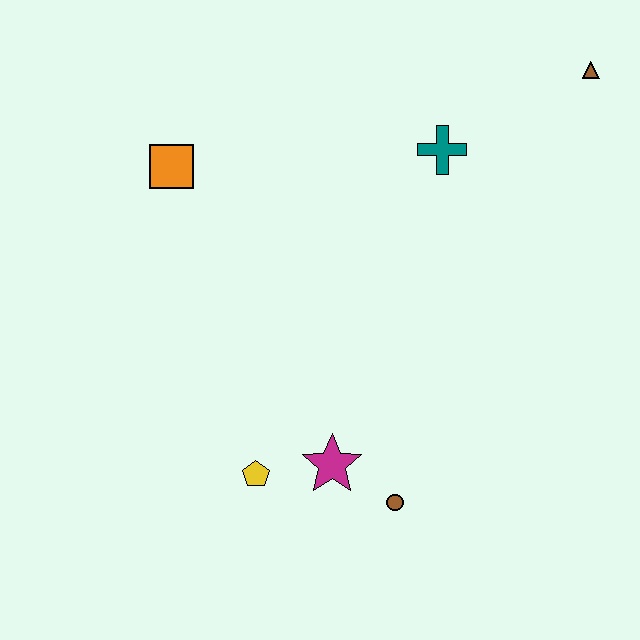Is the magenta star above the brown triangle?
No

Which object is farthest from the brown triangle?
The yellow pentagon is farthest from the brown triangle.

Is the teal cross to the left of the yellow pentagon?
No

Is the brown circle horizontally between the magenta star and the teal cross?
Yes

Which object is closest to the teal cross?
The brown triangle is closest to the teal cross.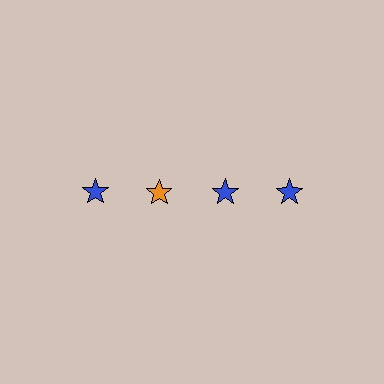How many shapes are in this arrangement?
There are 4 shapes arranged in a grid pattern.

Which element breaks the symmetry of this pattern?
The orange star in the top row, second from left column breaks the symmetry. All other shapes are blue stars.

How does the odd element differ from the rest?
It has a different color: orange instead of blue.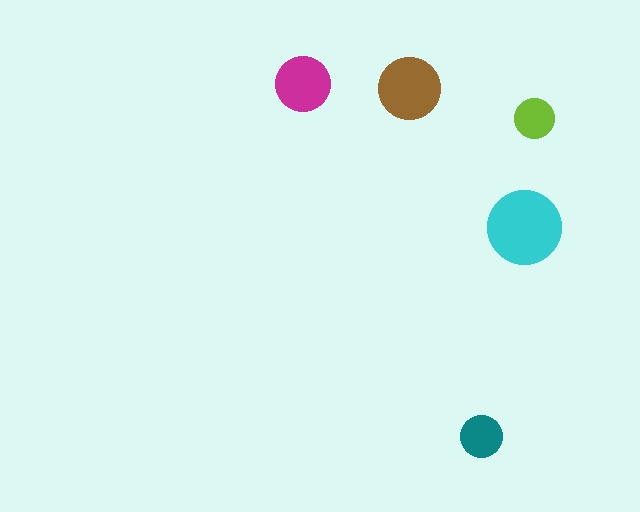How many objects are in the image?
There are 5 objects in the image.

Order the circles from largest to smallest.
the cyan one, the brown one, the magenta one, the teal one, the lime one.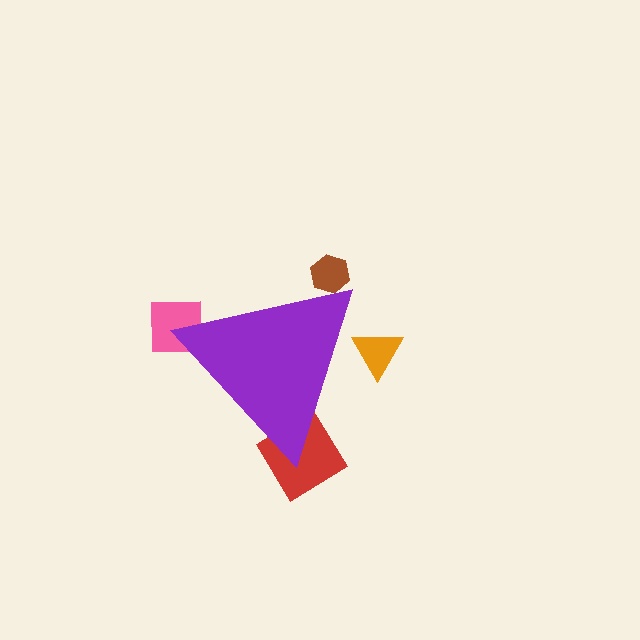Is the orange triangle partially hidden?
Yes, the orange triangle is partially hidden behind the purple triangle.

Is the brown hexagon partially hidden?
Yes, the brown hexagon is partially hidden behind the purple triangle.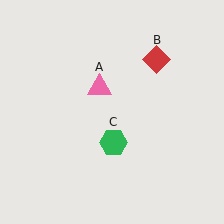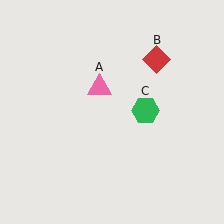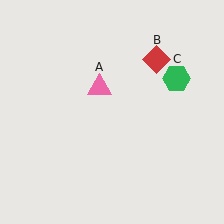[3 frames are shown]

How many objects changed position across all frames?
1 object changed position: green hexagon (object C).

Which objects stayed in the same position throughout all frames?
Pink triangle (object A) and red diamond (object B) remained stationary.